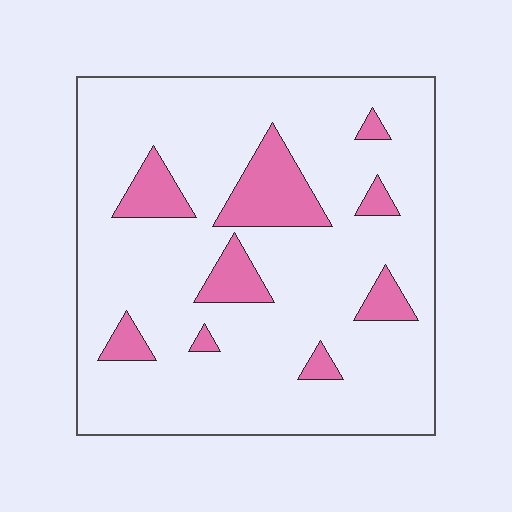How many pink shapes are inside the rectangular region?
9.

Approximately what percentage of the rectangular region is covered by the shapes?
Approximately 15%.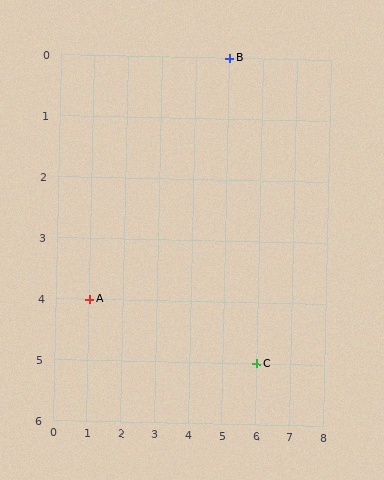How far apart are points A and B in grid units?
Points A and B are 4 columns and 4 rows apart (about 5.7 grid units diagonally).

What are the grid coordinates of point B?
Point B is at grid coordinates (5, 0).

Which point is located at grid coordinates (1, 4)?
Point A is at (1, 4).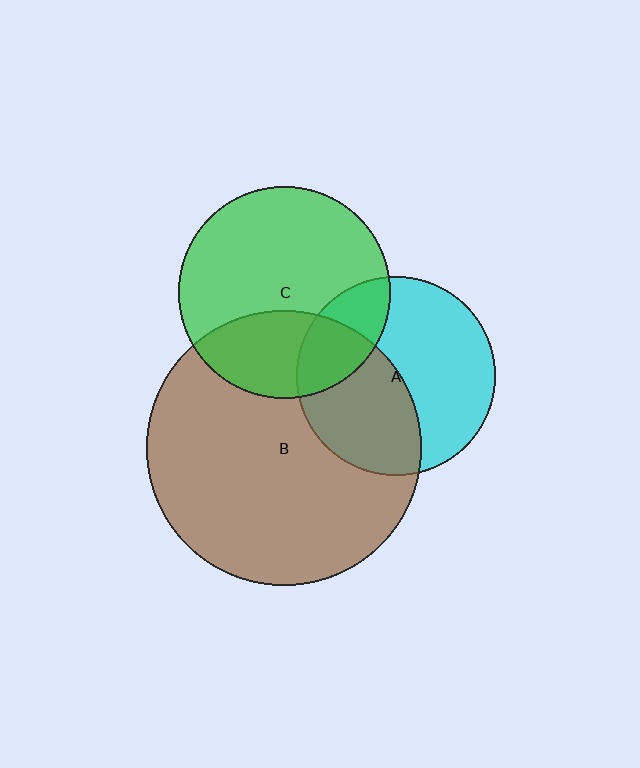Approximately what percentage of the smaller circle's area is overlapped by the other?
Approximately 20%.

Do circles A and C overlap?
Yes.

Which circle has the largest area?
Circle B (brown).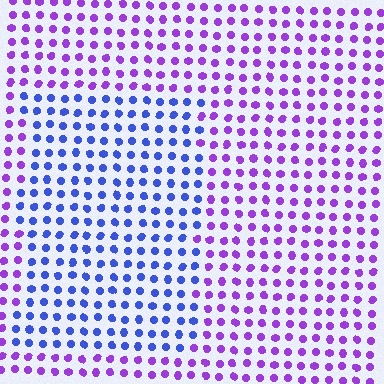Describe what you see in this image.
The image is filled with small purple elements in a uniform arrangement. A rectangle-shaped region is visible where the elements are tinted to a slightly different hue, forming a subtle color boundary.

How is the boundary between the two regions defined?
The boundary is defined purely by a slight shift in hue (about 47 degrees). Spacing, size, and orientation are identical on both sides.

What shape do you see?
I see a rectangle.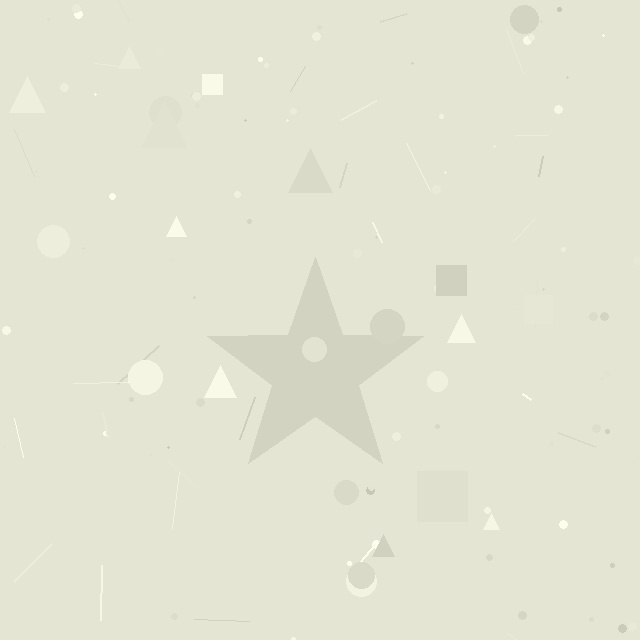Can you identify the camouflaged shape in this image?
The camouflaged shape is a star.